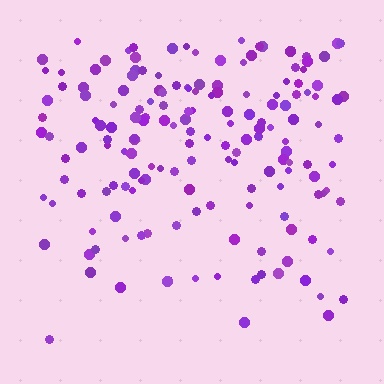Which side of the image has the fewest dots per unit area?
The bottom.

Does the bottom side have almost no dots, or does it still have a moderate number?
Still a moderate number, just noticeably fewer than the top.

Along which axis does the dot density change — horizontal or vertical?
Vertical.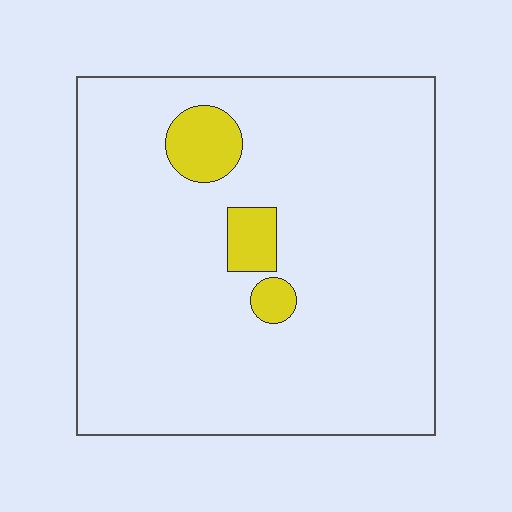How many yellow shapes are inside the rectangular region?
3.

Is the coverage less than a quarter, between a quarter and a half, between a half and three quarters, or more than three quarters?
Less than a quarter.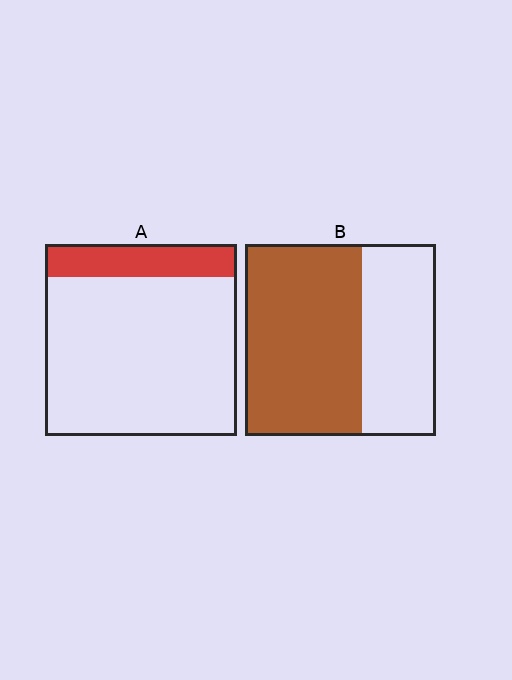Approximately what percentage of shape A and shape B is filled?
A is approximately 15% and B is approximately 60%.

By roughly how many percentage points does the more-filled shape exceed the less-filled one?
By roughly 45 percentage points (B over A).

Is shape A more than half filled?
No.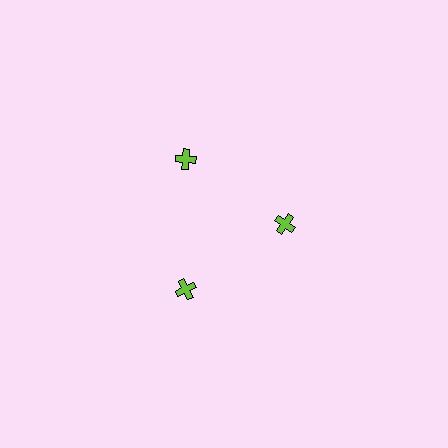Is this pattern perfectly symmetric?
No. The 3 lime crosses are arranged in a ring, but one element near the 3 o'clock position is pulled inward toward the center, breaking the 3-fold rotational symmetry.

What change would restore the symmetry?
The symmetry would be restored by moving it outward, back onto the ring so that all 3 crosses sit at equal angles and equal distance from the center.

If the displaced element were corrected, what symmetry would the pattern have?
It would have 3-fold rotational symmetry — the pattern would map onto itself every 120 degrees.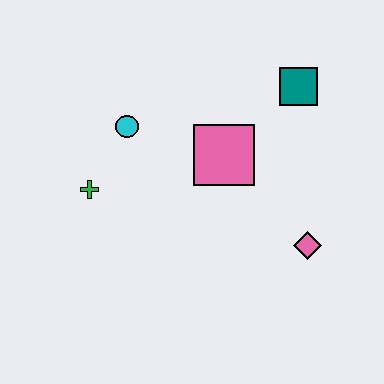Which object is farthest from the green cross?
The teal square is farthest from the green cross.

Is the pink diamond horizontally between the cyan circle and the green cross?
No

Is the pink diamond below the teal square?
Yes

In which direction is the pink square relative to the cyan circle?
The pink square is to the right of the cyan circle.